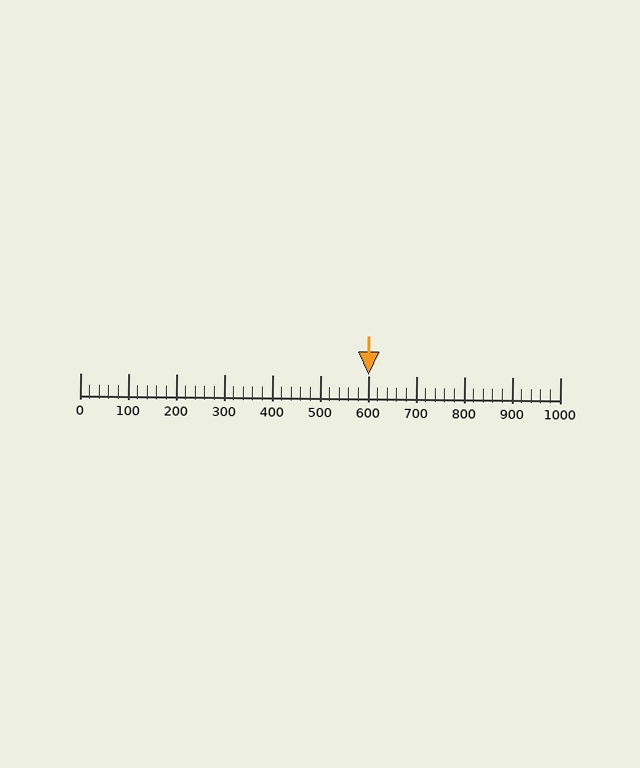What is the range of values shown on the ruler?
The ruler shows values from 0 to 1000.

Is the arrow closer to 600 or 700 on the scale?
The arrow is closer to 600.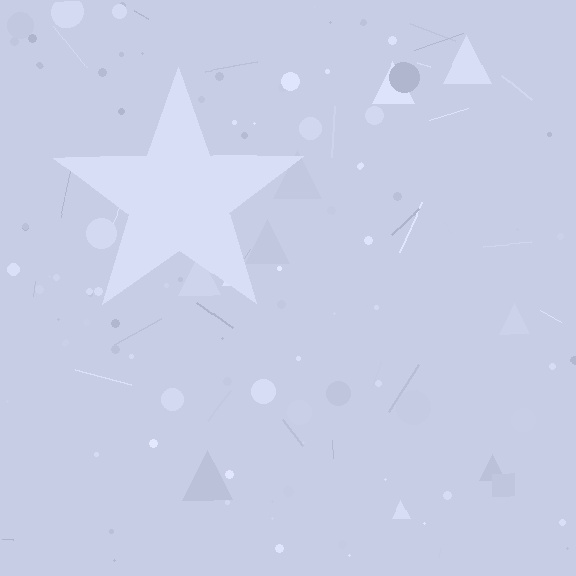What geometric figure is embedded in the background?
A star is embedded in the background.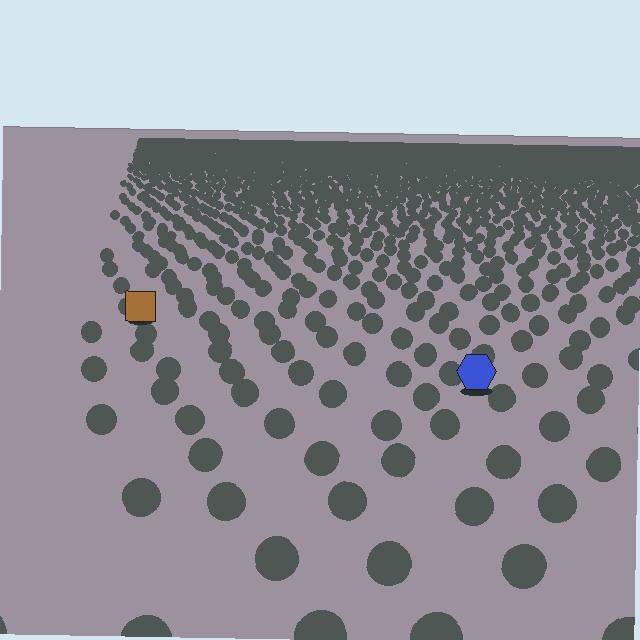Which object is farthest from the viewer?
The brown square is farthest from the viewer. It appears smaller and the ground texture around it is denser.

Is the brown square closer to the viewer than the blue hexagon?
No. The blue hexagon is closer — you can tell from the texture gradient: the ground texture is coarser near it.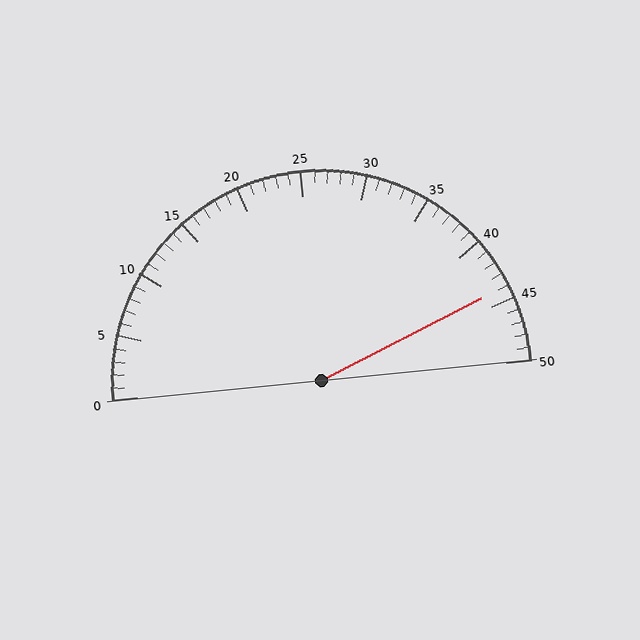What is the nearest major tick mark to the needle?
The nearest major tick mark is 45.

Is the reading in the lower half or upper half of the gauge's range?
The reading is in the upper half of the range (0 to 50).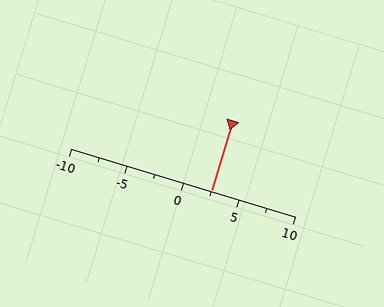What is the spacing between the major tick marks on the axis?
The major ticks are spaced 5 apart.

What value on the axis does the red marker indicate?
The marker indicates approximately 2.5.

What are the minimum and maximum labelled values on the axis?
The axis runs from -10 to 10.